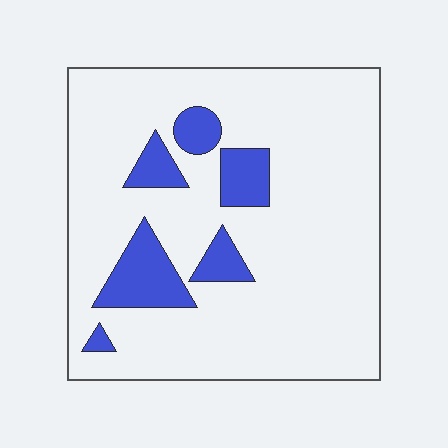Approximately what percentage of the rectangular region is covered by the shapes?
Approximately 15%.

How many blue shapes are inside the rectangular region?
6.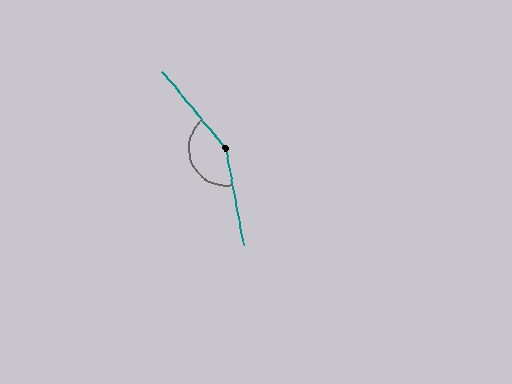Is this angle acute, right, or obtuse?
It is obtuse.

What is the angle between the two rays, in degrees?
Approximately 151 degrees.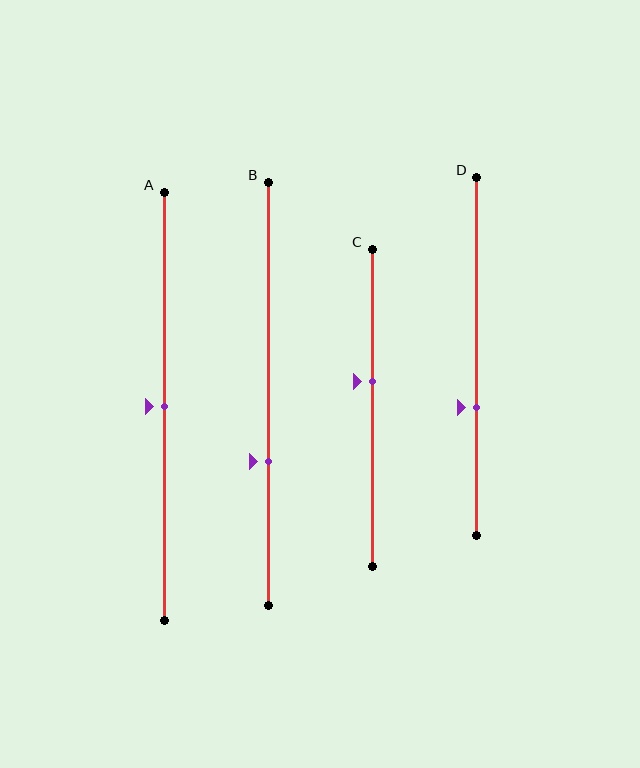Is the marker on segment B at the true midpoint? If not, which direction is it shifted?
No, the marker on segment B is shifted downward by about 16% of the segment length.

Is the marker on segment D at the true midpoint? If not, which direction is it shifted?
No, the marker on segment D is shifted downward by about 14% of the segment length.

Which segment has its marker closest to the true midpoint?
Segment A has its marker closest to the true midpoint.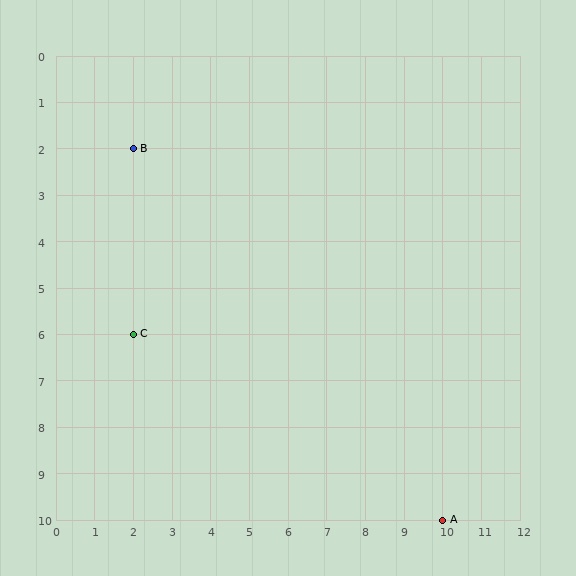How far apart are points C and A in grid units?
Points C and A are 8 columns and 4 rows apart (about 8.9 grid units diagonally).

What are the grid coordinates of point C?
Point C is at grid coordinates (2, 6).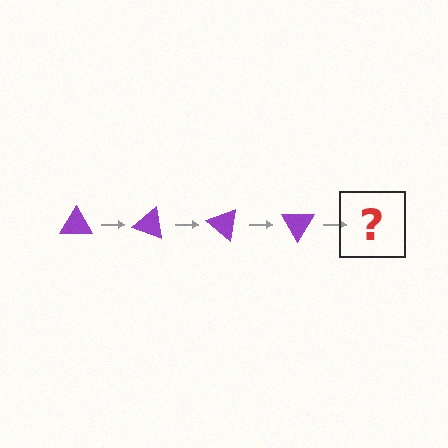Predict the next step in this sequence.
The next step is a purple triangle rotated 80 degrees.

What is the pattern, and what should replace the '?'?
The pattern is that the triangle rotates 20 degrees each step. The '?' should be a purple triangle rotated 80 degrees.